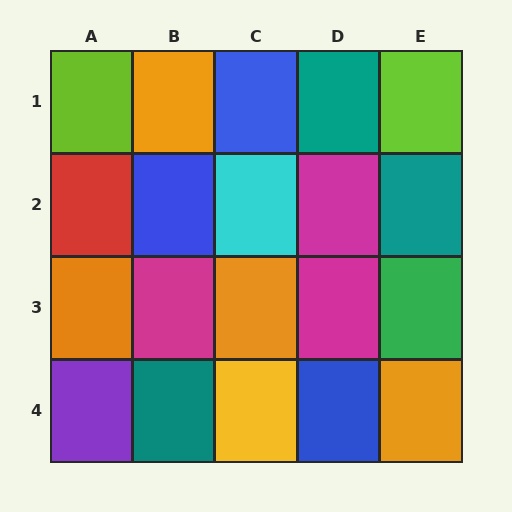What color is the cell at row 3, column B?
Magenta.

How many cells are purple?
1 cell is purple.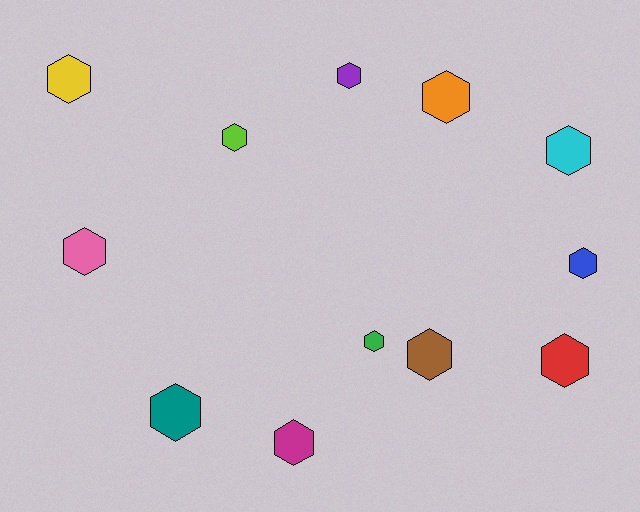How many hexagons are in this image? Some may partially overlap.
There are 12 hexagons.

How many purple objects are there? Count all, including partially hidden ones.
There is 1 purple object.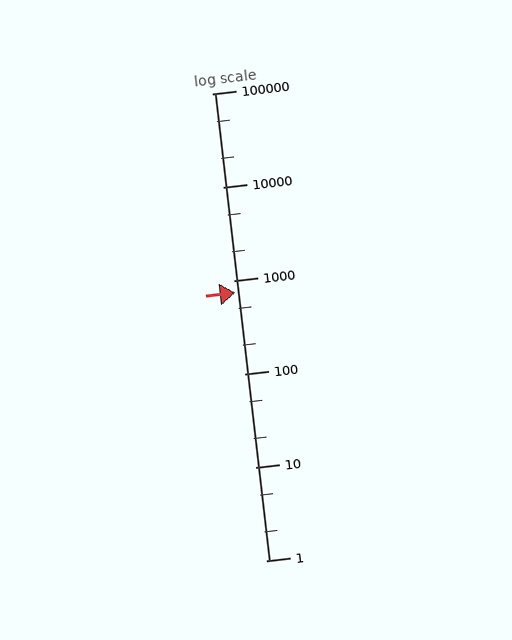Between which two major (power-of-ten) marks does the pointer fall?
The pointer is between 100 and 1000.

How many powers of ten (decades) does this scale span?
The scale spans 5 decades, from 1 to 100000.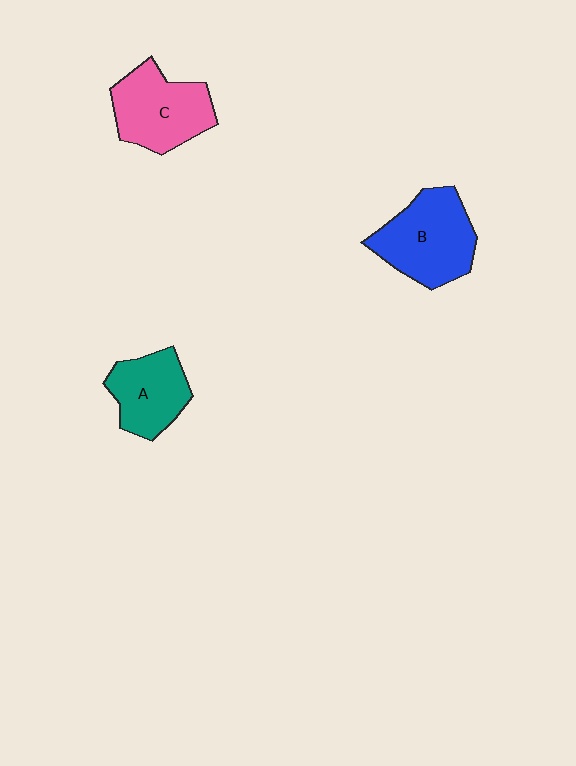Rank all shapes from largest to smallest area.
From largest to smallest: B (blue), C (pink), A (teal).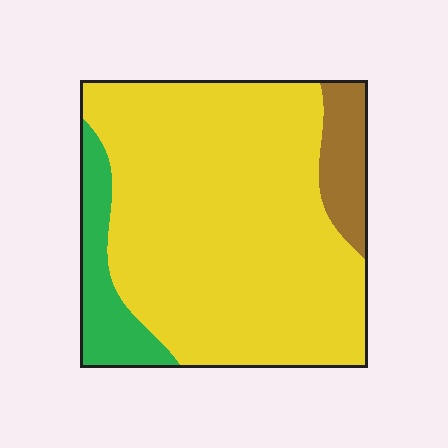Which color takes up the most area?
Yellow, at roughly 80%.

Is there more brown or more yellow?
Yellow.